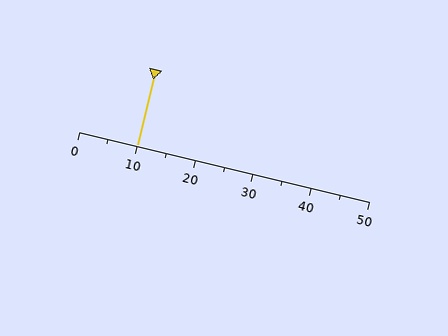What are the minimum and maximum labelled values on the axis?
The axis runs from 0 to 50.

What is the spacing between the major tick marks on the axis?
The major ticks are spaced 10 apart.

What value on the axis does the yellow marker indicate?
The marker indicates approximately 10.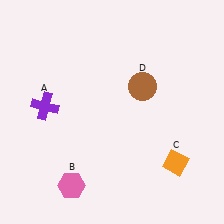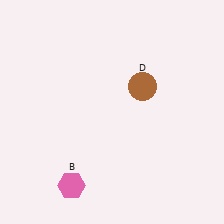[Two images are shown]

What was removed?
The orange diamond (C), the purple cross (A) were removed in Image 2.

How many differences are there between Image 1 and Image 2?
There are 2 differences between the two images.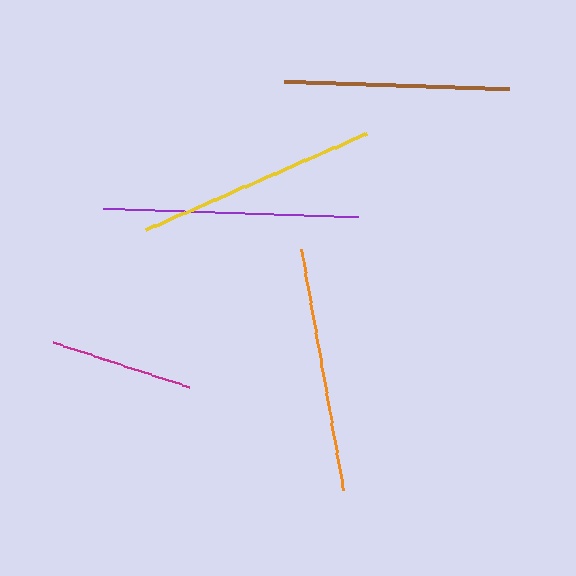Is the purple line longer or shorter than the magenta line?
The purple line is longer than the magenta line.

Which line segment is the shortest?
The magenta line is the shortest at approximately 143 pixels.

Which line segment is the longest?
The purple line is the longest at approximately 256 pixels.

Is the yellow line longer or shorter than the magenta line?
The yellow line is longer than the magenta line.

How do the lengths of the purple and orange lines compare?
The purple and orange lines are approximately the same length.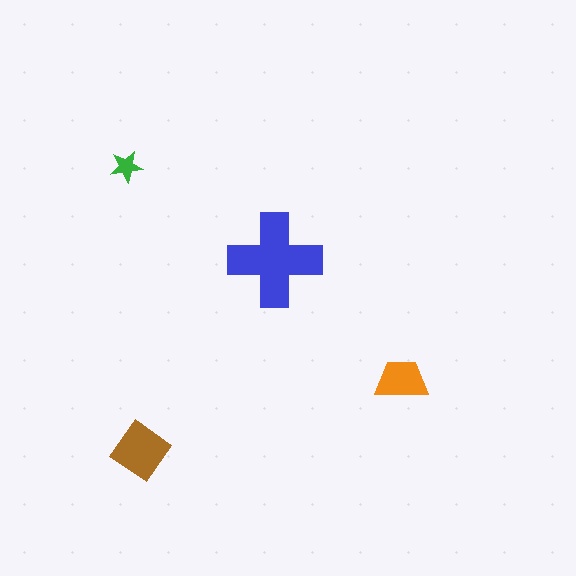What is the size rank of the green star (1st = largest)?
4th.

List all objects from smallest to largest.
The green star, the orange trapezoid, the brown diamond, the blue cross.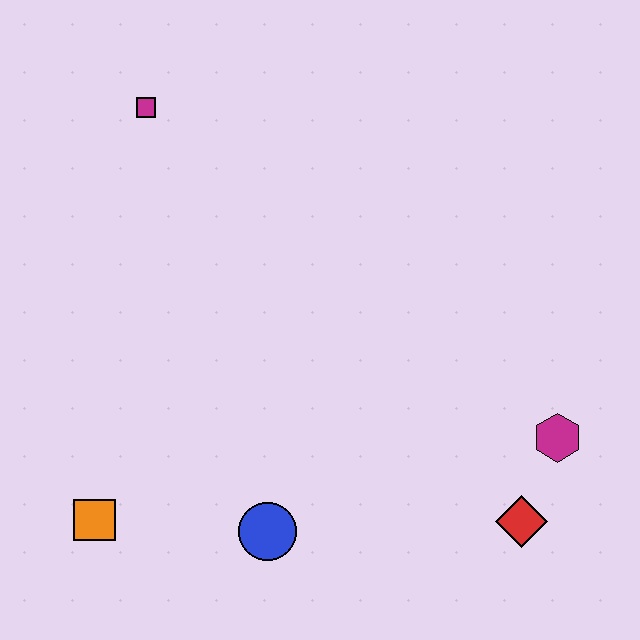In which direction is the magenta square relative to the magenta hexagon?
The magenta square is to the left of the magenta hexagon.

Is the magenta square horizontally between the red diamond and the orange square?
Yes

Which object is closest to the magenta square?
The orange square is closest to the magenta square.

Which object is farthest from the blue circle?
The magenta square is farthest from the blue circle.